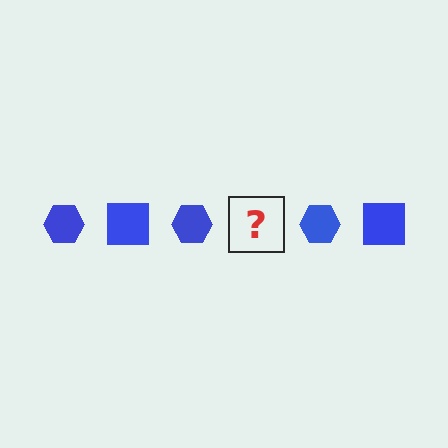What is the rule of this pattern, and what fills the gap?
The rule is that the pattern cycles through hexagon, square shapes in blue. The gap should be filled with a blue square.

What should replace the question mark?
The question mark should be replaced with a blue square.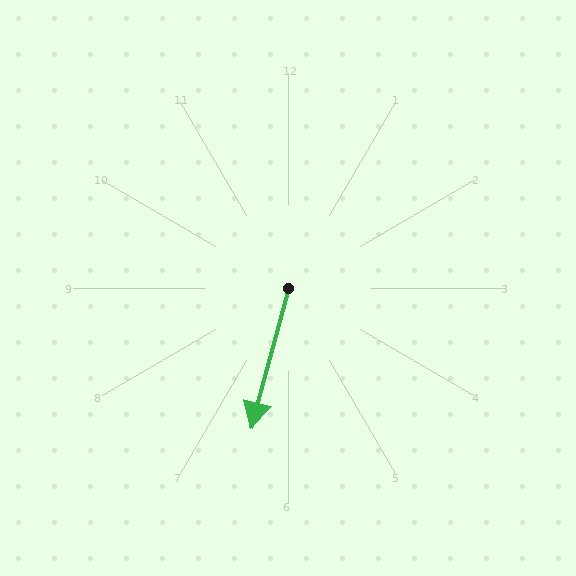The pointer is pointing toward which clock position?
Roughly 7 o'clock.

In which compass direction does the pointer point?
South.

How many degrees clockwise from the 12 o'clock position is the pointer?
Approximately 195 degrees.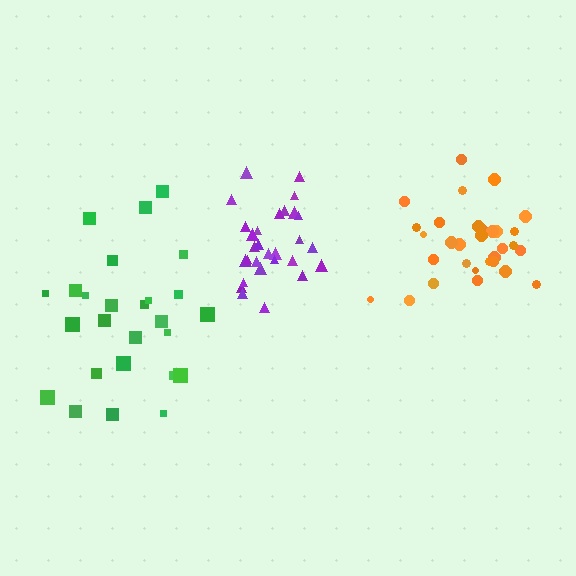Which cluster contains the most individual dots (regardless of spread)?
Orange (31).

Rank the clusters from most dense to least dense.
purple, orange, green.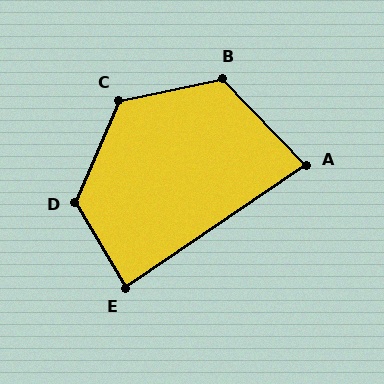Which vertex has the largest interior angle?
D, at approximately 127 degrees.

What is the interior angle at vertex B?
Approximately 122 degrees (obtuse).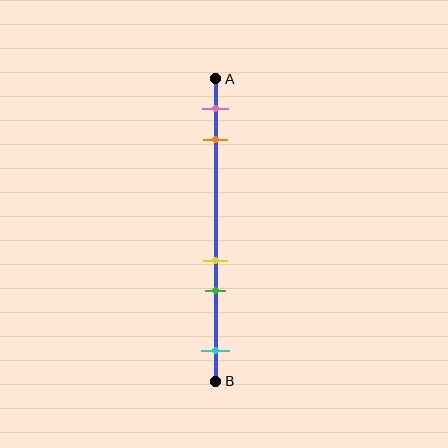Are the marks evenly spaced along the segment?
No, the marks are not evenly spaced.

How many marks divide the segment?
There are 5 marks dividing the segment.